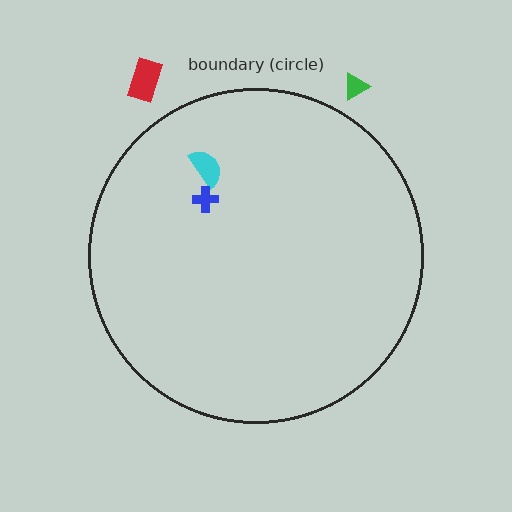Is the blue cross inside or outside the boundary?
Inside.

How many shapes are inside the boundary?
2 inside, 2 outside.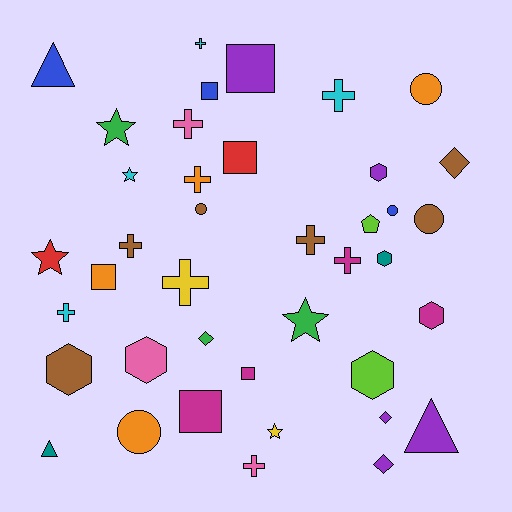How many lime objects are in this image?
There are 2 lime objects.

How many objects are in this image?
There are 40 objects.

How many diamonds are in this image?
There are 4 diamonds.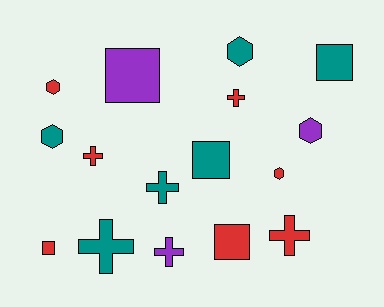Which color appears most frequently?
Red, with 7 objects.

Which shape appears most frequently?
Cross, with 6 objects.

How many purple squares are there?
There is 1 purple square.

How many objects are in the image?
There are 16 objects.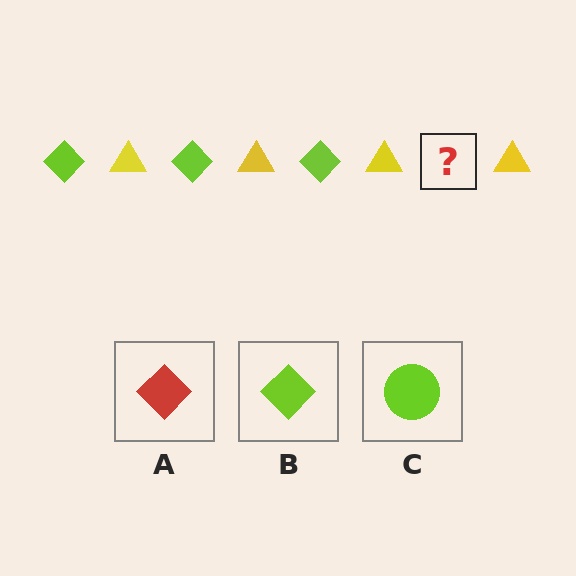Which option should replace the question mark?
Option B.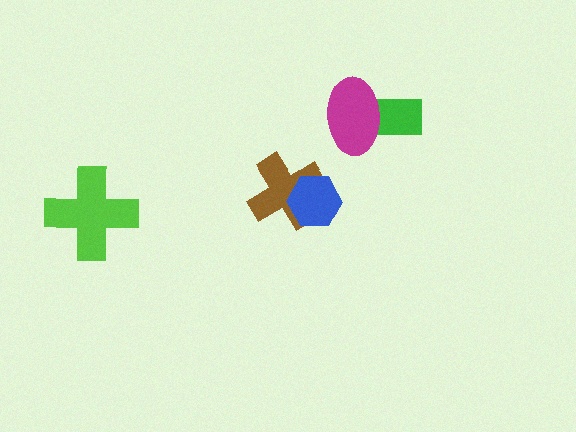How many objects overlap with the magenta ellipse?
1 object overlaps with the magenta ellipse.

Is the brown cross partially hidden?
Yes, it is partially covered by another shape.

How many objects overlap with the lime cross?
0 objects overlap with the lime cross.